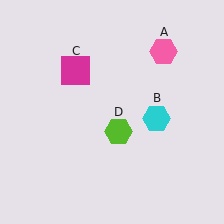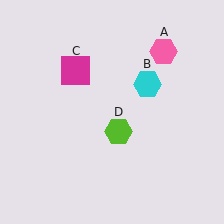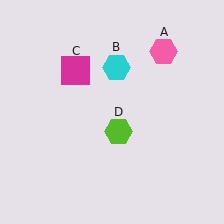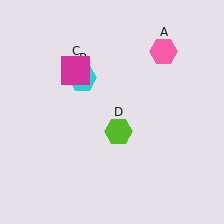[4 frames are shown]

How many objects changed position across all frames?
1 object changed position: cyan hexagon (object B).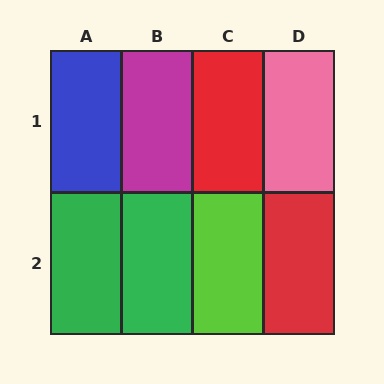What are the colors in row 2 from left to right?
Green, green, lime, red.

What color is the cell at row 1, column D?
Pink.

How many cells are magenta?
1 cell is magenta.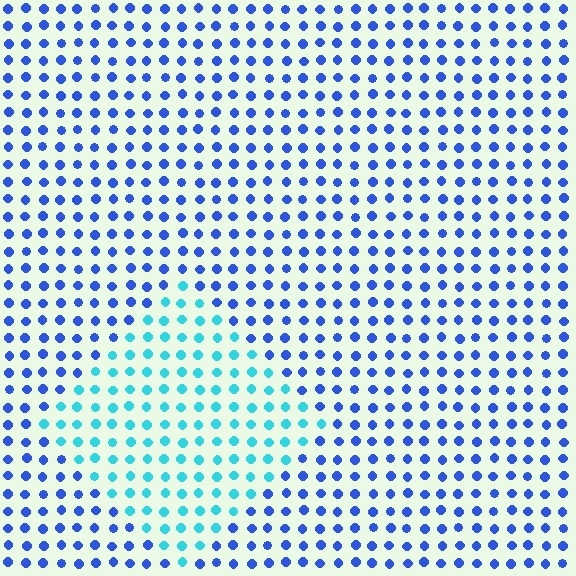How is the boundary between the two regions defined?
The boundary is defined purely by a slight shift in hue (about 44 degrees). Spacing, size, and orientation are identical on both sides.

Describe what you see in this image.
The image is filled with small blue elements in a uniform arrangement. A diamond-shaped region is visible where the elements are tinted to a slightly different hue, forming a subtle color boundary.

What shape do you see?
I see a diamond.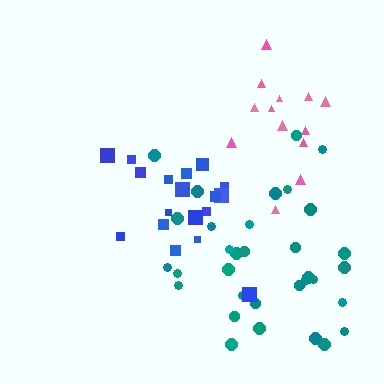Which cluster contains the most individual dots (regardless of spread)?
Teal (34).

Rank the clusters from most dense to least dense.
blue, pink, teal.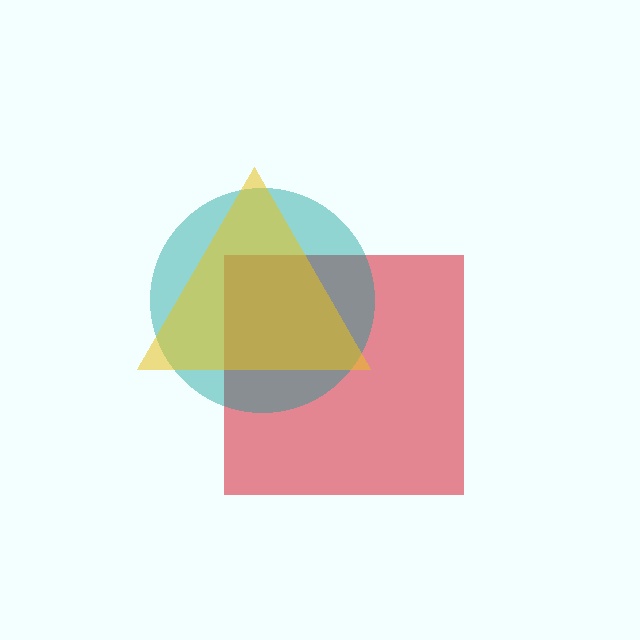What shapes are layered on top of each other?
The layered shapes are: a red square, a teal circle, a yellow triangle.